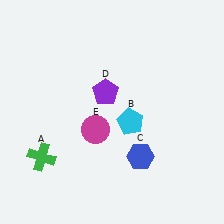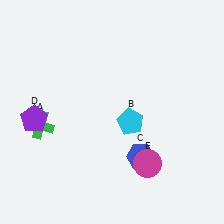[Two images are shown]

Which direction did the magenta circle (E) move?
The magenta circle (E) moved right.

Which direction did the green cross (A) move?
The green cross (A) moved up.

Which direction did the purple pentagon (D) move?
The purple pentagon (D) moved left.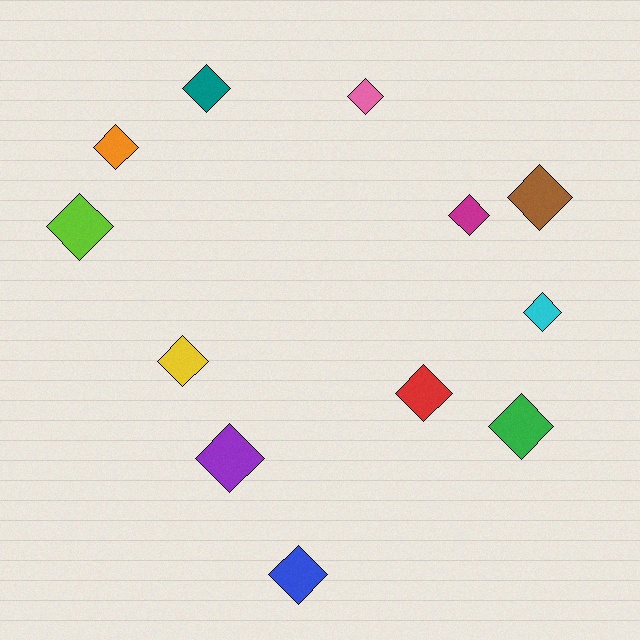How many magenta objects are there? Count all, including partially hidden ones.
There is 1 magenta object.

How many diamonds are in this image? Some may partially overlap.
There are 12 diamonds.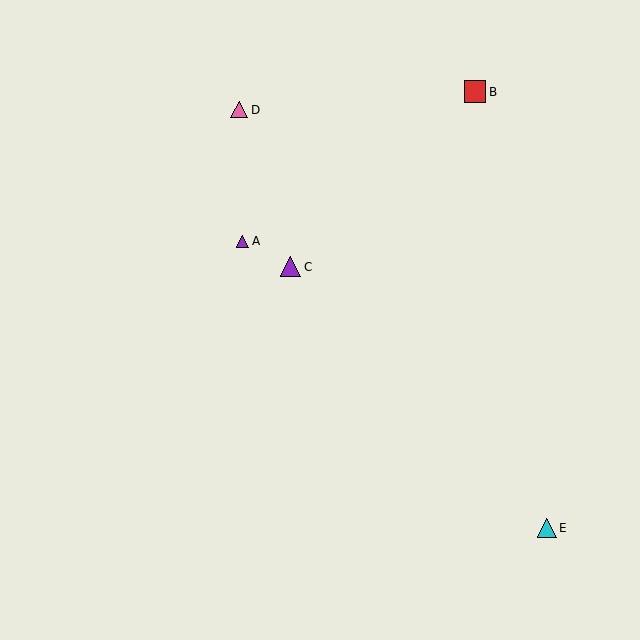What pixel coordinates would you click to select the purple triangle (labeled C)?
Click at (291, 267) to select the purple triangle C.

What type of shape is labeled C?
Shape C is a purple triangle.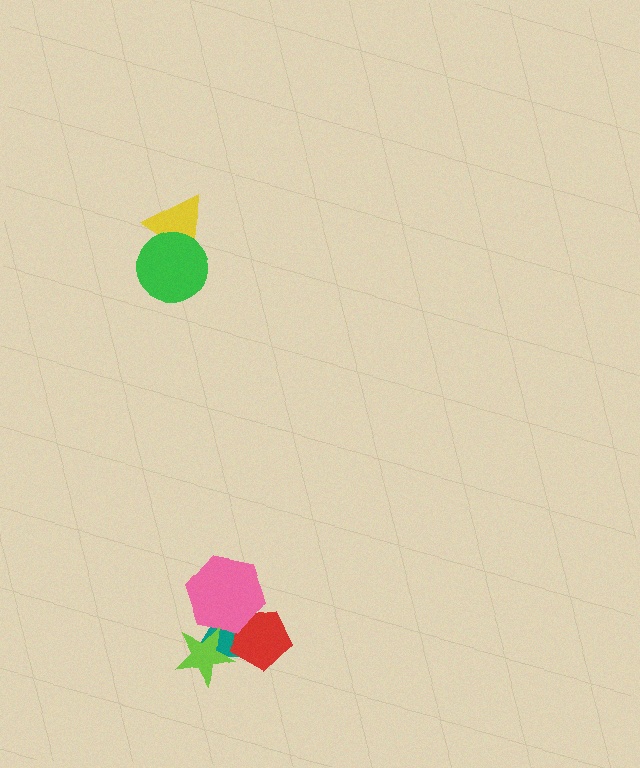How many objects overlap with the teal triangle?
3 objects overlap with the teal triangle.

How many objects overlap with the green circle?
1 object overlaps with the green circle.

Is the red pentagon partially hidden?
Yes, it is partially covered by another shape.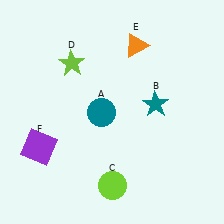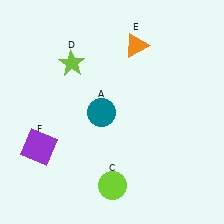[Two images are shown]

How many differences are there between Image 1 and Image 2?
There is 1 difference between the two images.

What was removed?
The teal star (B) was removed in Image 2.